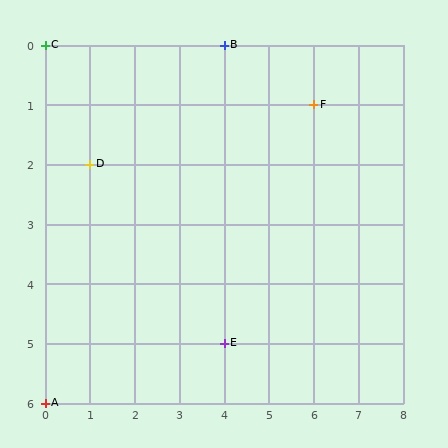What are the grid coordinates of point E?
Point E is at grid coordinates (4, 5).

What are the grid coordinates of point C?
Point C is at grid coordinates (0, 0).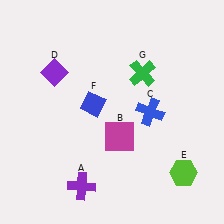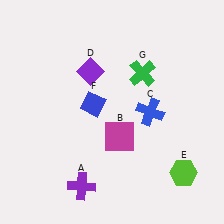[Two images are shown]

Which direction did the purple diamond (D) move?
The purple diamond (D) moved right.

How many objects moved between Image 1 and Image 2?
1 object moved between the two images.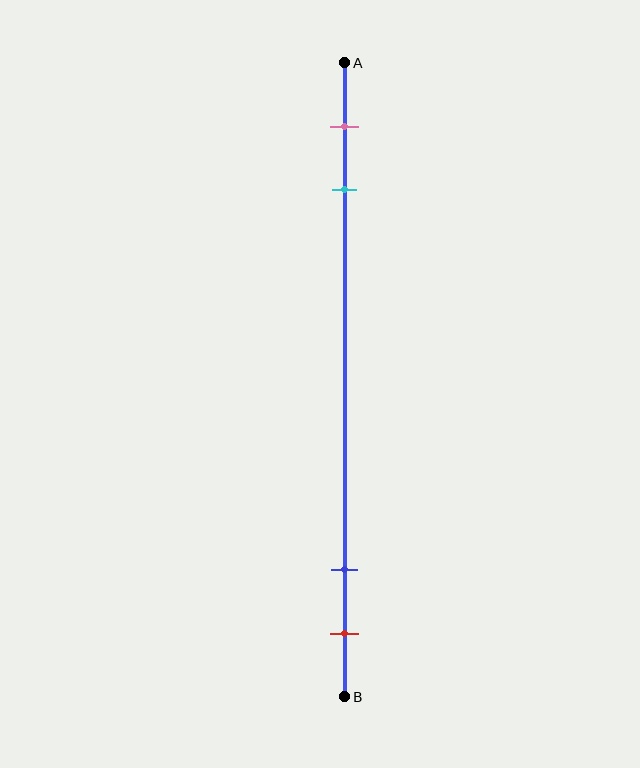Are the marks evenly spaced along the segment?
No, the marks are not evenly spaced.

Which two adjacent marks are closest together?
The blue and red marks are the closest adjacent pair.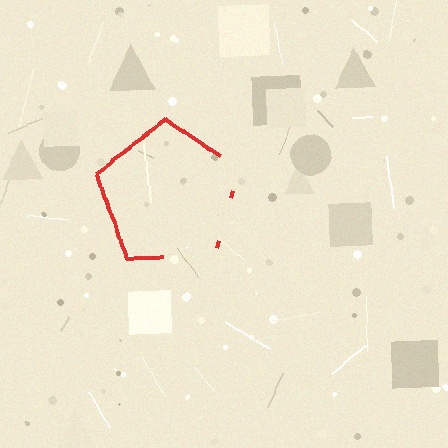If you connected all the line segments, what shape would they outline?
They would outline a pentagon.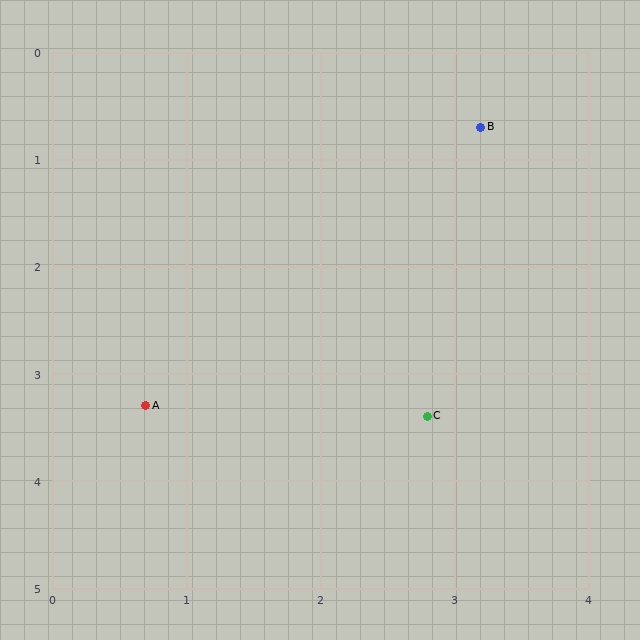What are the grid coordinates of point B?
Point B is at approximately (3.2, 0.7).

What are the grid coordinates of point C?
Point C is at approximately (2.8, 3.4).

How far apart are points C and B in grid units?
Points C and B are about 2.7 grid units apart.